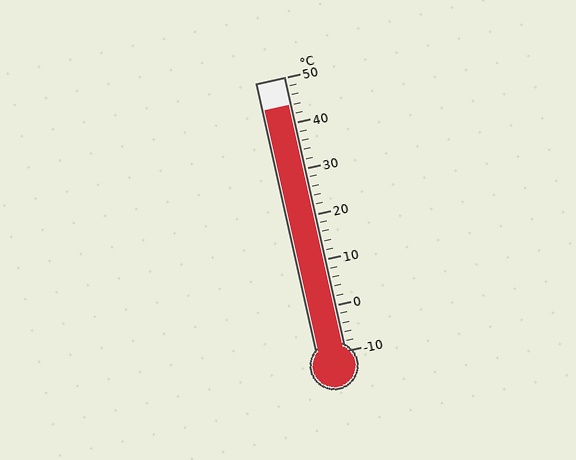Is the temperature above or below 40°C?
The temperature is above 40°C.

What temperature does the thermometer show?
The thermometer shows approximately 44°C.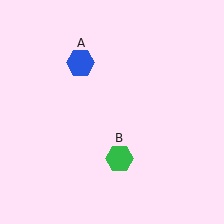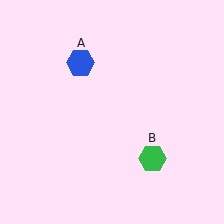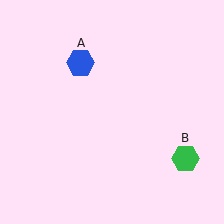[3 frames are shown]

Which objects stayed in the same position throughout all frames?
Blue hexagon (object A) remained stationary.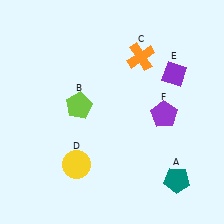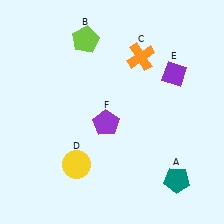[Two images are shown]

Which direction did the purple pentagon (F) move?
The purple pentagon (F) moved left.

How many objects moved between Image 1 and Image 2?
2 objects moved between the two images.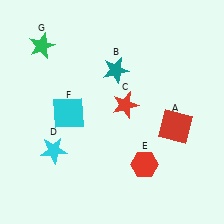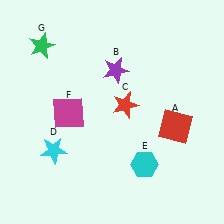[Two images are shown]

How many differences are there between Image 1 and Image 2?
There are 3 differences between the two images.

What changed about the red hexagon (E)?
In Image 1, E is red. In Image 2, it changed to cyan.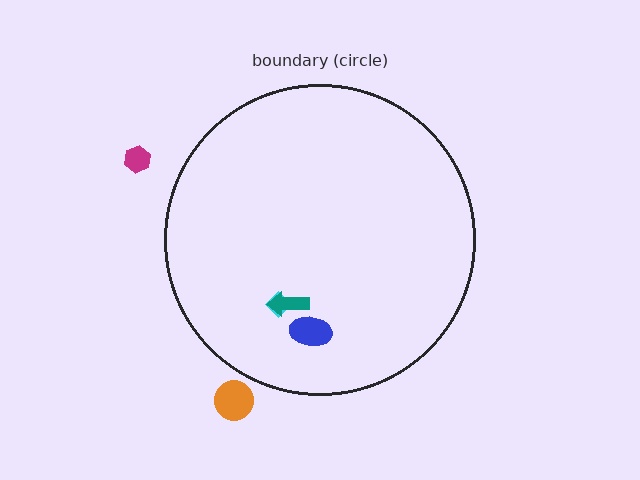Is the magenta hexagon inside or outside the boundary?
Outside.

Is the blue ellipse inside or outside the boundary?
Inside.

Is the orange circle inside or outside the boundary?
Outside.